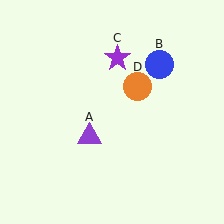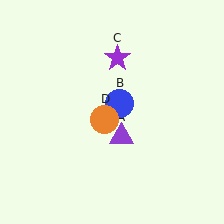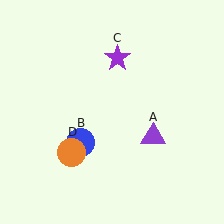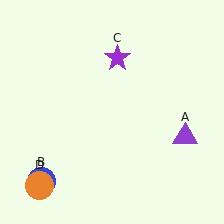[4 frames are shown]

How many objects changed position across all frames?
3 objects changed position: purple triangle (object A), blue circle (object B), orange circle (object D).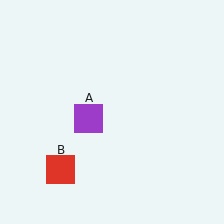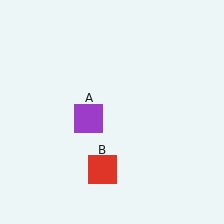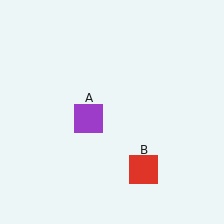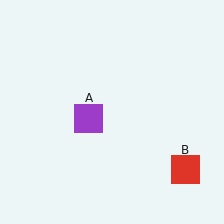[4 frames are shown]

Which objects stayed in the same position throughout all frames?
Purple square (object A) remained stationary.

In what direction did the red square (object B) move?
The red square (object B) moved right.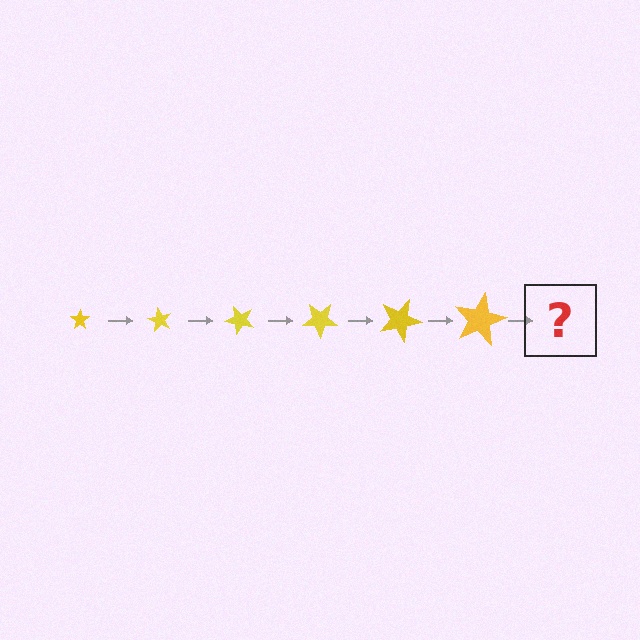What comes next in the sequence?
The next element should be a star, larger than the previous one and rotated 360 degrees from the start.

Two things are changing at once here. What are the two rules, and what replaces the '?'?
The two rules are that the star grows larger each step and it rotates 60 degrees each step. The '?' should be a star, larger than the previous one and rotated 360 degrees from the start.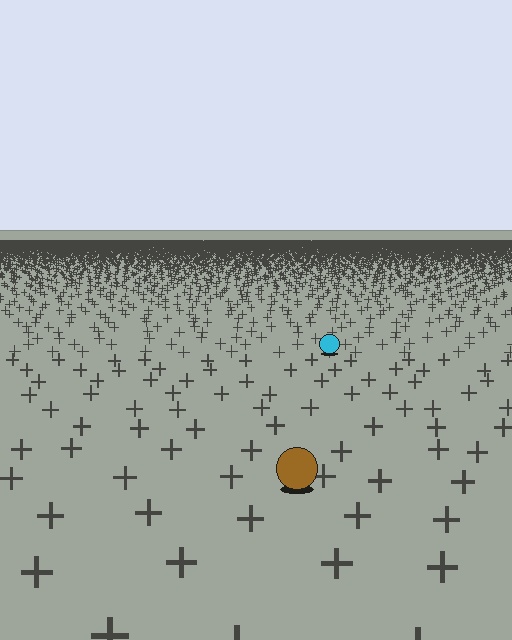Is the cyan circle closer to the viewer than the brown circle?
No. The brown circle is closer — you can tell from the texture gradient: the ground texture is coarser near it.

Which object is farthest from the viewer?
The cyan circle is farthest from the viewer. It appears smaller and the ground texture around it is denser.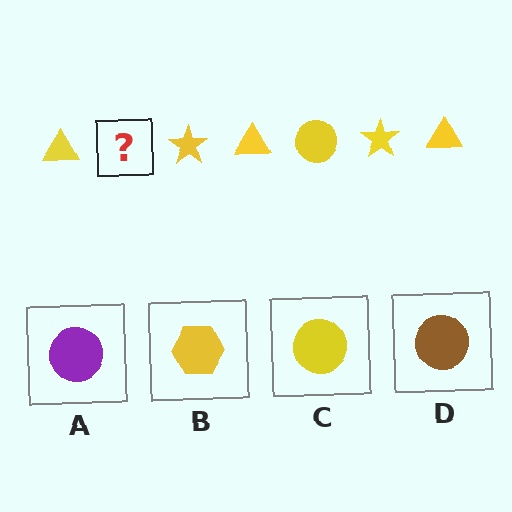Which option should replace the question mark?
Option C.